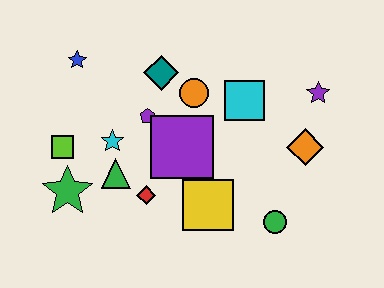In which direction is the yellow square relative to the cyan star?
The yellow square is to the right of the cyan star.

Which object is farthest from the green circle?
The blue star is farthest from the green circle.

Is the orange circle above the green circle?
Yes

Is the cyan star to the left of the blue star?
No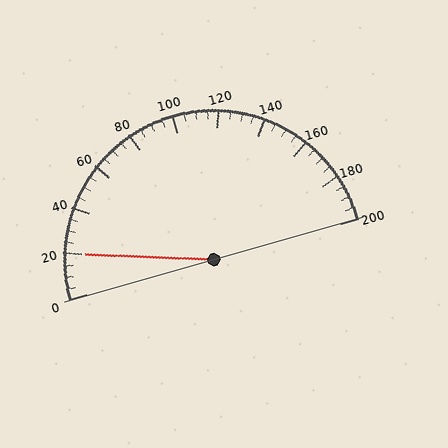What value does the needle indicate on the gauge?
The needle indicates approximately 20.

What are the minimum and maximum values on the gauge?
The gauge ranges from 0 to 200.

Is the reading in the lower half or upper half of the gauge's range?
The reading is in the lower half of the range (0 to 200).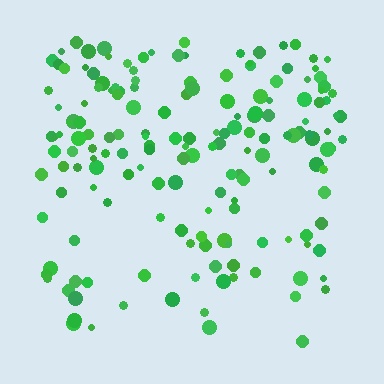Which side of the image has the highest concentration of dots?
The top.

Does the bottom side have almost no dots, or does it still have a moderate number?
Still a moderate number, just noticeably fewer than the top.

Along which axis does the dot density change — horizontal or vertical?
Vertical.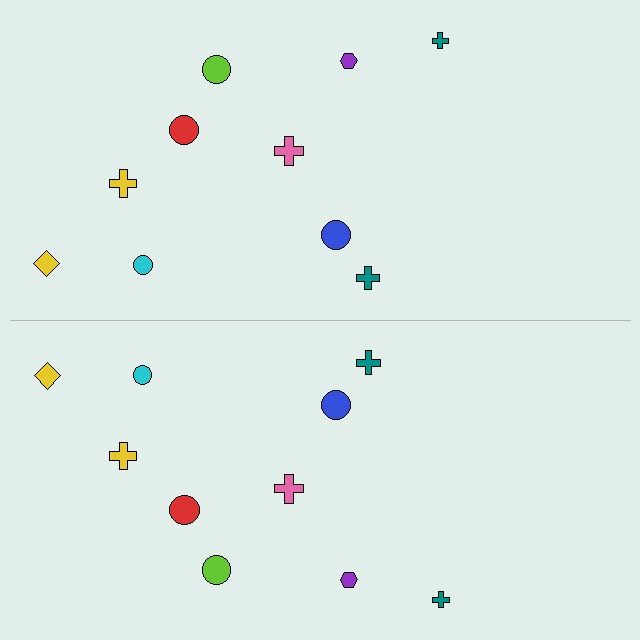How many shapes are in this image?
There are 20 shapes in this image.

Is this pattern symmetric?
Yes, this pattern has bilateral (reflection) symmetry.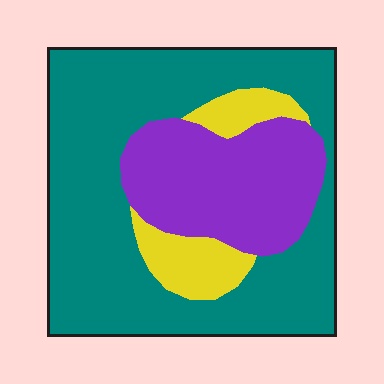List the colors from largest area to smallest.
From largest to smallest: teal, purple, yellow.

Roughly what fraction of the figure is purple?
Purple covers around 25% of the figure.